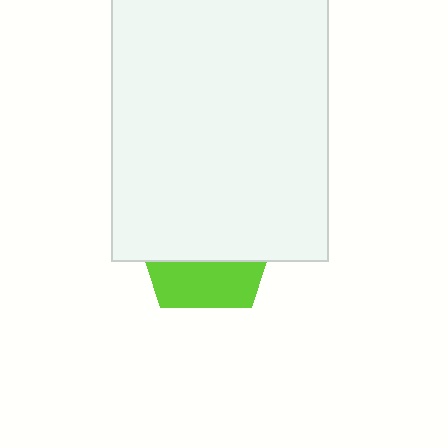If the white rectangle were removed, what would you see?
You would see the complete lime pentagon.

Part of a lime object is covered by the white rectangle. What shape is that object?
It is a pentagon.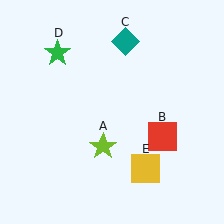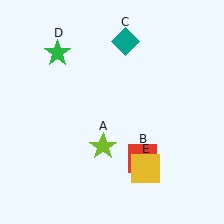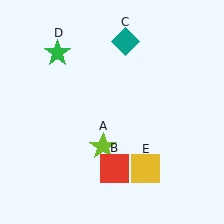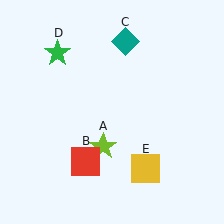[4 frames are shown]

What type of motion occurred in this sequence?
The red square (object B) rotated clockwise around the center of the scene.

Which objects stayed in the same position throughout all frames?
Lime star (object A) and teal diamond (object C) and green star (object D) and yellow square (object E) remained stationary.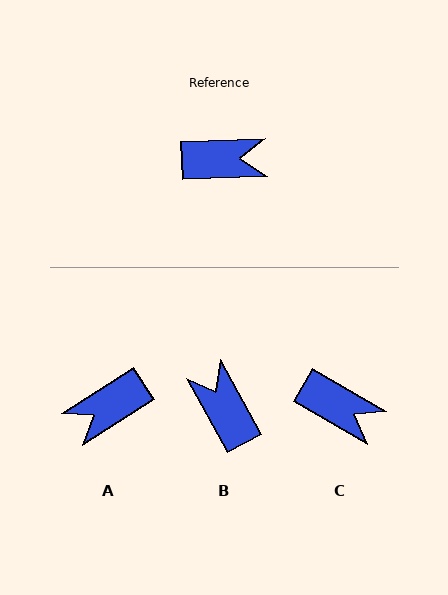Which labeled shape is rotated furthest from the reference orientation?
A, about 149 degrees away.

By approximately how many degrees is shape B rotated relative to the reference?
Approximately 117 degrees counter-clockwise.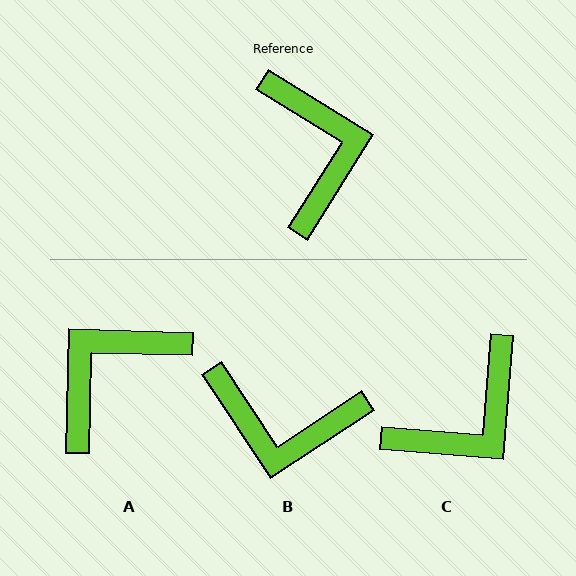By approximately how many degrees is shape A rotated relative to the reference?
Approximately 120 degrees counter-clockwise.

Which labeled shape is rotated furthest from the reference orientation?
A, about 120 degrees away.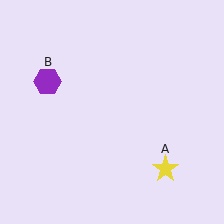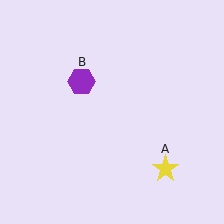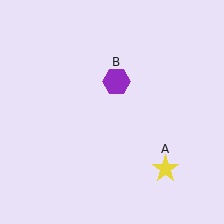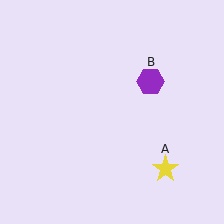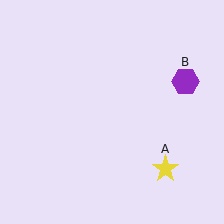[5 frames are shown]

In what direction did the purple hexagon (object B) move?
The purple hexagon (object B) moved right.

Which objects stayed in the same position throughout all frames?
Yellow star (object A) remained stationary.